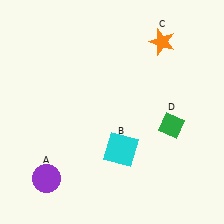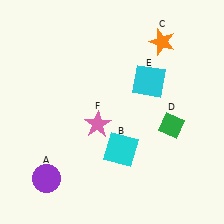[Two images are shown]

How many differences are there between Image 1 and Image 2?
There are 2 differences between the two images.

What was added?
A cyan square (E), a pink star (F) were added in Image 2.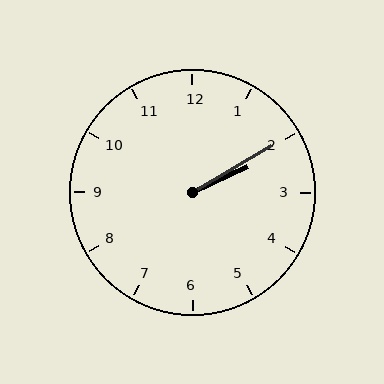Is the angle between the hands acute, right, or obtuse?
It is acute.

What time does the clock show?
2:10.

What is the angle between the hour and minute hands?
Approximately 5 degrees.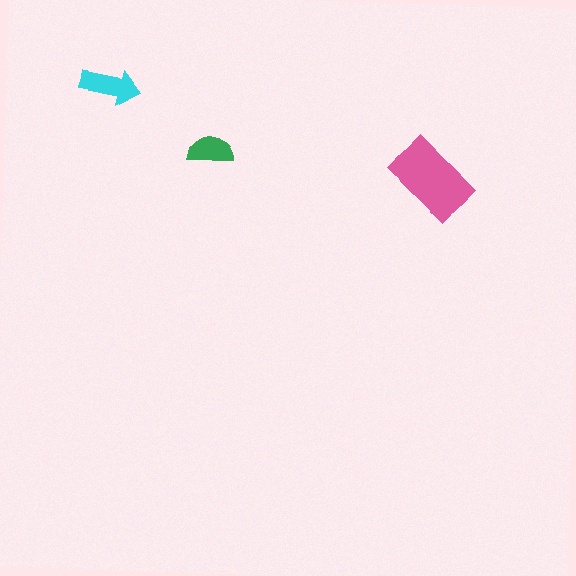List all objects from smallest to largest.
The green semicircle, the cyan arrow, the pink rectangle.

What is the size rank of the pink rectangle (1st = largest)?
1st.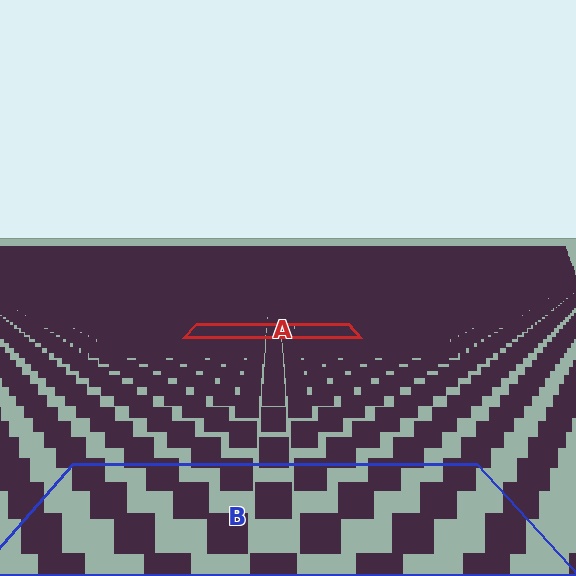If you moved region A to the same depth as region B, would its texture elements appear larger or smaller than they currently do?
They would appear larger. At a closer depth, the same texture elements are projected at a bigger on-screen size.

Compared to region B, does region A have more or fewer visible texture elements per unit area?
Region A has more texture elements per unit area — they are packed more densely because it is farther away.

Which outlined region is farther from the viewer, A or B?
Region A is farther from the viewer — the texture elements inside it appear smaller and more densely packed.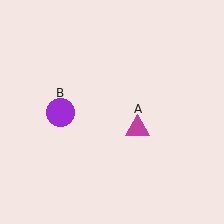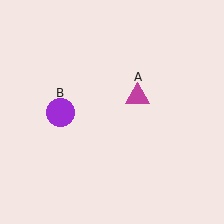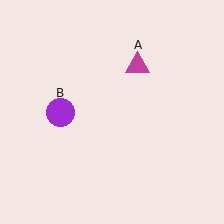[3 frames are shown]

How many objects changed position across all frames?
1 object changed position: magenta triangle (object A).